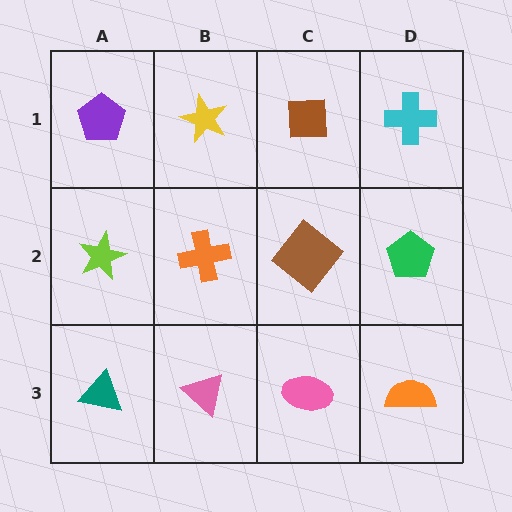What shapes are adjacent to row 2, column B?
A yellow star (row 1, column B), a pink triangle (row 3, column B), a lime star (row 2, column A), a brown diamond (row 2, column C).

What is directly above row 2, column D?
A cyan cross.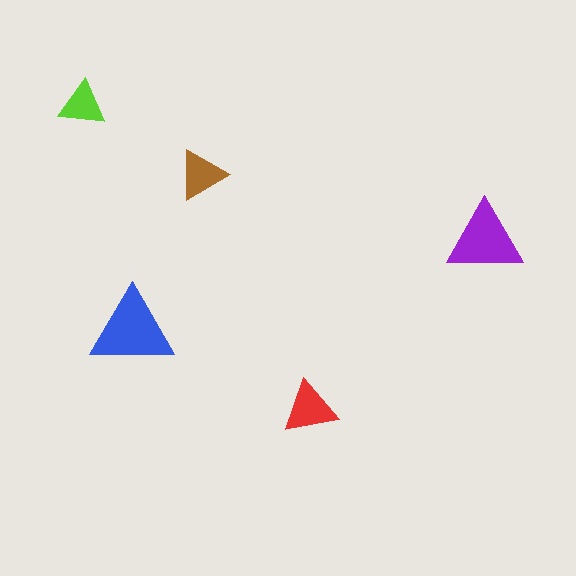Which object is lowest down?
The red triangle is bottommost.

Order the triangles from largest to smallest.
the blue one, the purple one, the red one, the brown one, the lime one.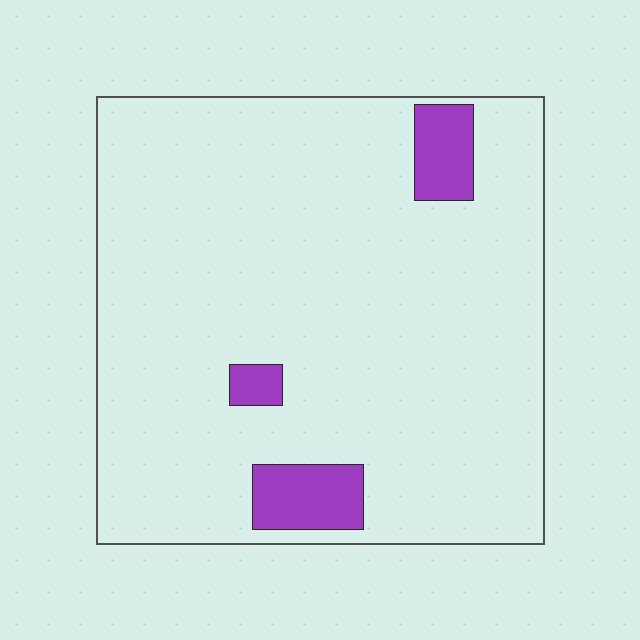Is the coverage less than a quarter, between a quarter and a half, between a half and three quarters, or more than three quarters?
Less than a quarter.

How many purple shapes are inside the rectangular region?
3.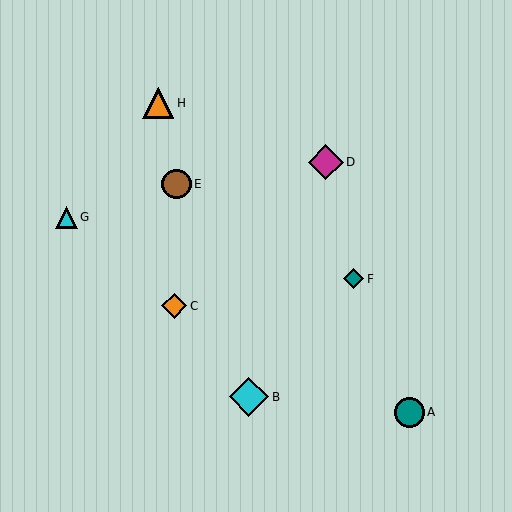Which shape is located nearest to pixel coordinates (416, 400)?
The teal circle (labeled A) at (410, 412) is nearest to that location.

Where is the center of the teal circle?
The center of the teal circle is at (410, 412).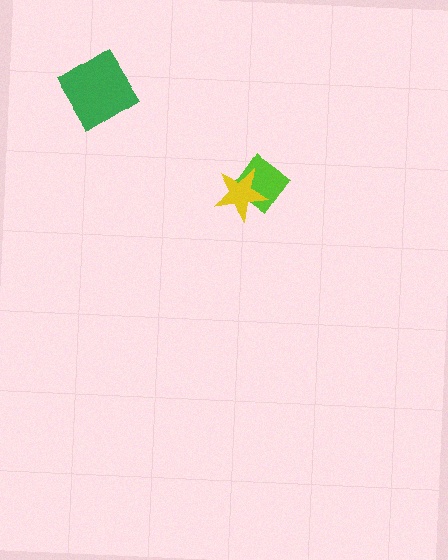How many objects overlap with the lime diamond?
1 object overlaps with the lime diamond.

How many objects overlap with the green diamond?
0 objects overlap with the green diamond.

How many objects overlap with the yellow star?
1 object overlaps with the yellow star.